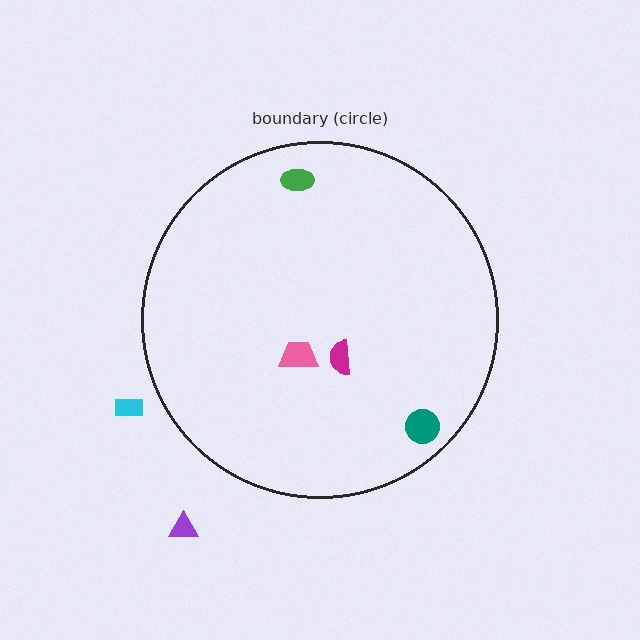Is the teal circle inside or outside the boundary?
Inside.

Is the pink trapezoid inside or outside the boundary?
Inside.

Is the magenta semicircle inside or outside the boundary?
Inside.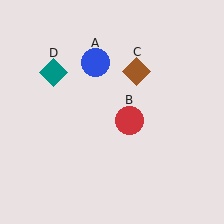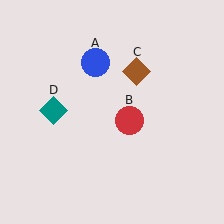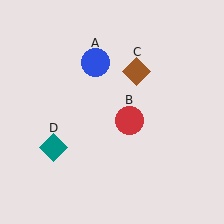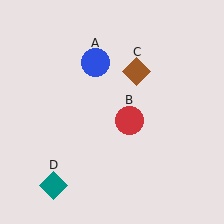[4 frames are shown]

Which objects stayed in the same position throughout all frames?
Blue circle (object A) and red circle (object B) and brown diamond (object C) remained stationary.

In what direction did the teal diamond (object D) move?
The teal diamond (object D) moved down.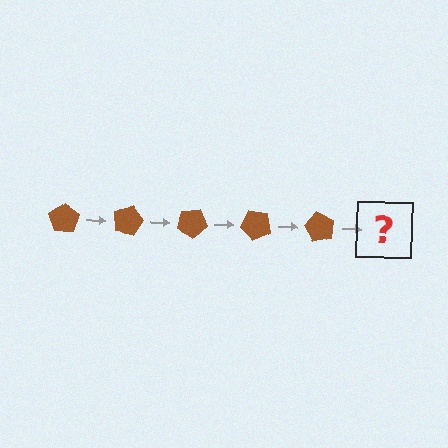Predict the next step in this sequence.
The next step is a brown pentagon rotated 75 degrees.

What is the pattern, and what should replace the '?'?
The pattern is that the pentagon rotates 15 degrees each step. The '?' should be a brown pentagon rotated 75 degrees.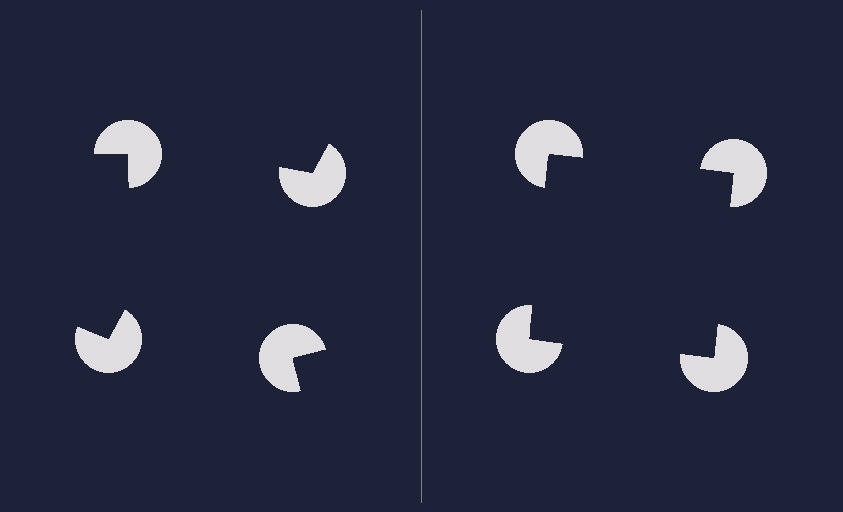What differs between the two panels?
The pac-man discs are positioned identically on both sides; only the wedge orientations differ. On the right they align to a square; on the left they are misaligned.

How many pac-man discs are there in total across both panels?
8 — 4 on each side.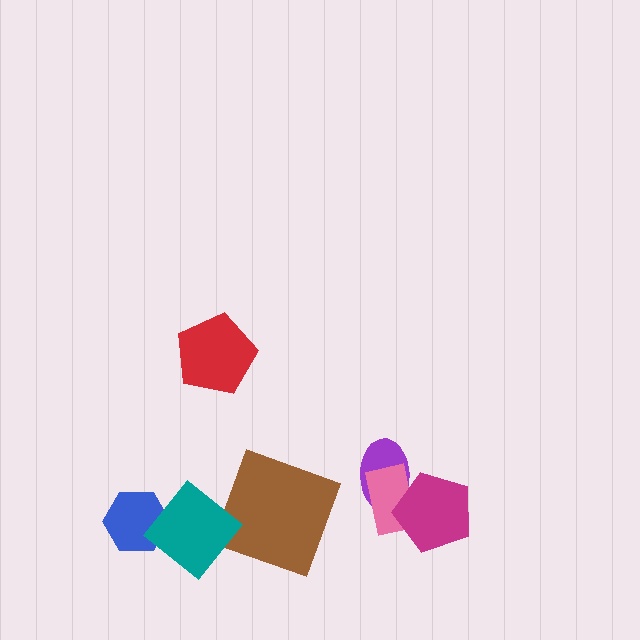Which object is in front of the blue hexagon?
The teal diamond is in front of the blue hexagon.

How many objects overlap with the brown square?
1 object overlaps with the brown square.